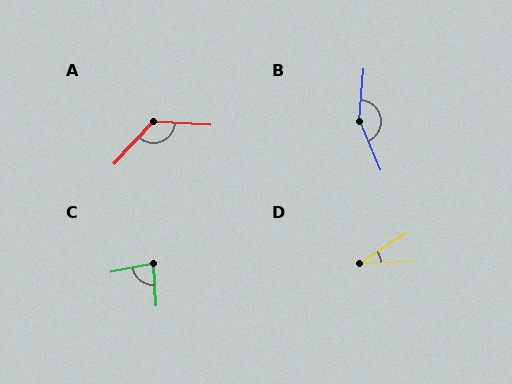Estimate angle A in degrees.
Approximately 130 degrees.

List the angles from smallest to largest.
D (31°), C (82°), A (130°), B (152°).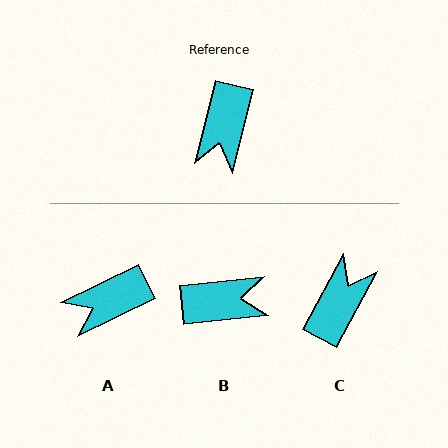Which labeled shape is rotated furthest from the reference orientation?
C, about 166 degrees away.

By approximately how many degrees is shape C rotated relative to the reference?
Approximately 166 degrees counter-clockwise.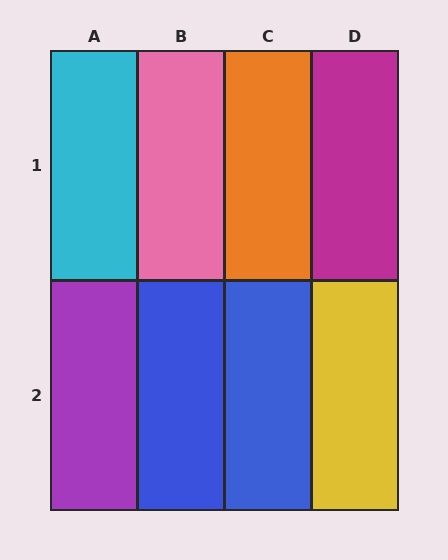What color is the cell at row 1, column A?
Cyan.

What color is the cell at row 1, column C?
Orange.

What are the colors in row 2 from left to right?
Purple, blue, blue, yellow.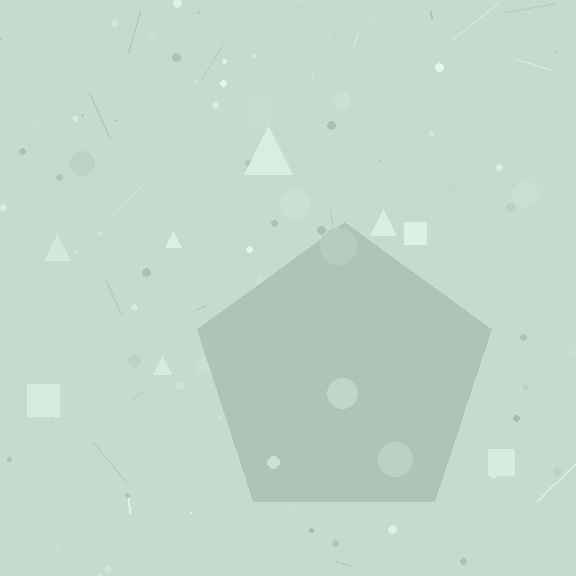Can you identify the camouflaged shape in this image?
The camouflaged shape is a pentagon.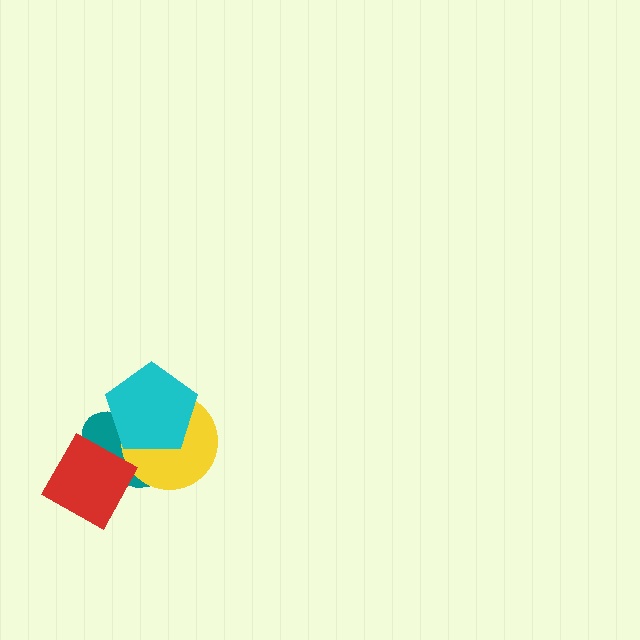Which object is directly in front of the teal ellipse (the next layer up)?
The yellow circle is directly in front of the teal ellipse.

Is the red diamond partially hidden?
No, no other shape covers it.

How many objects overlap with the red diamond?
1 object overlaps with the red diamond.